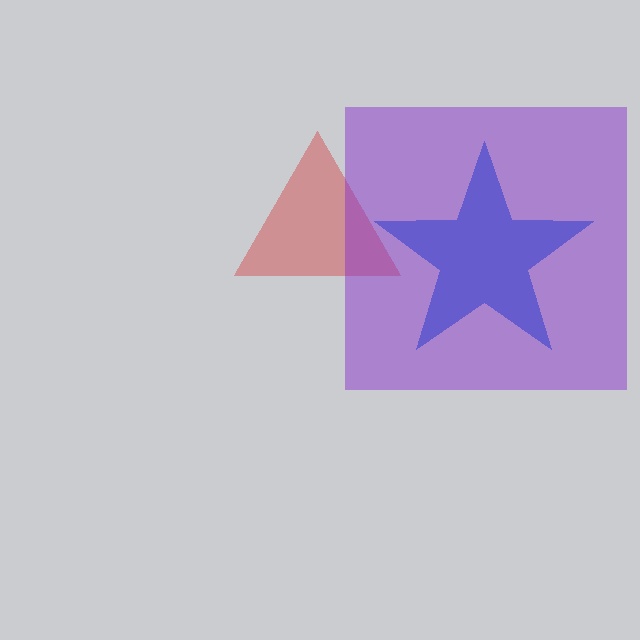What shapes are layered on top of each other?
The layered shapes are: a red triangle, a purple square, a blue star.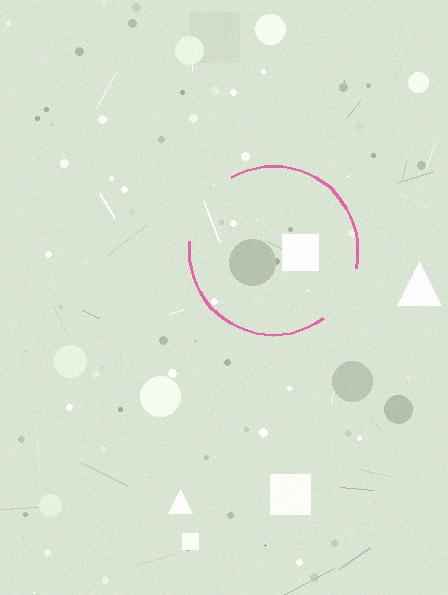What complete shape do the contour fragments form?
The contour fragments form a circle.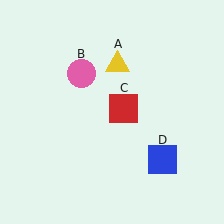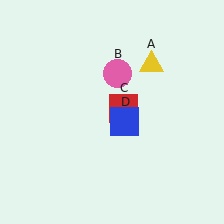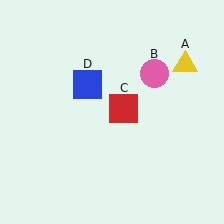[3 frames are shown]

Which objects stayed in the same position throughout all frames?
Red square (object C) remained stationary.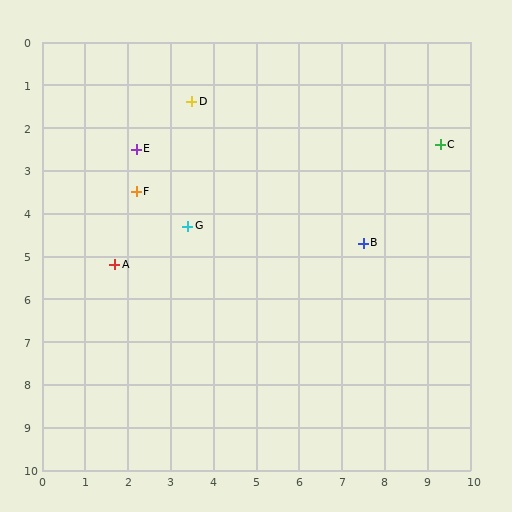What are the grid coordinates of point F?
Point F is at approximately (2.2, 3.5).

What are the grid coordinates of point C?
Point C is at approximately (9.3, 2.4).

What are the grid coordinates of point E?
Point E is at approximately (2.2, 2.5).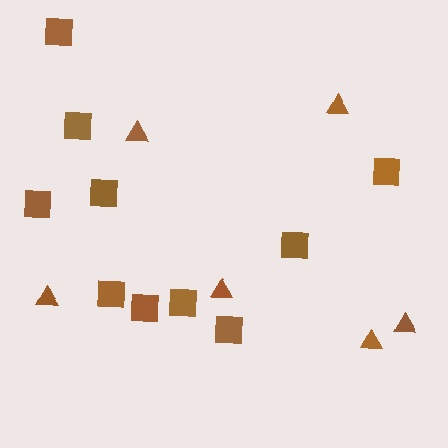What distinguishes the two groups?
There are 2 groups: one group of triangles (6) and one group of squares (10).